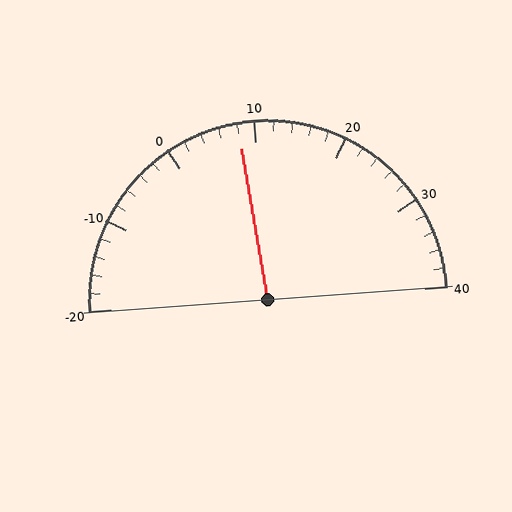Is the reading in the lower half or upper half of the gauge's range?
The reading is in the lower half of the range (-20 to 40).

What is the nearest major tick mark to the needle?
The nearest major tick mark is 10.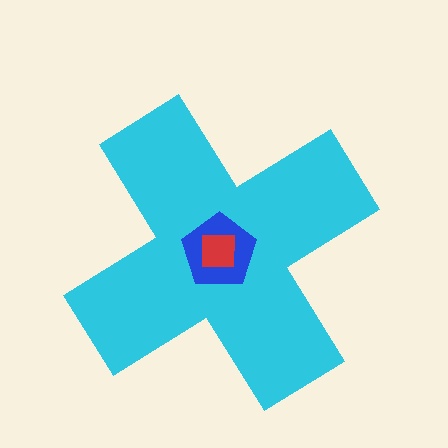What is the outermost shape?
The cyan cross.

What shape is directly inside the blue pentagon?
The red square.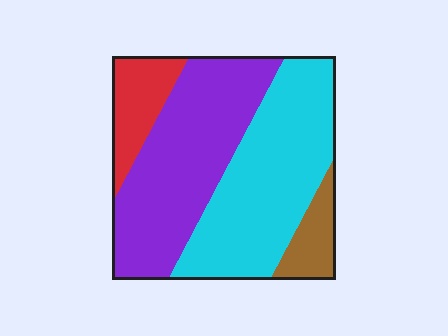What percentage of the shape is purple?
Purple takes up about two fifths (2/5) of the shape.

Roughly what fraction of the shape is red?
Red takes up less than a quarter of the shape.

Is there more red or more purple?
Purple.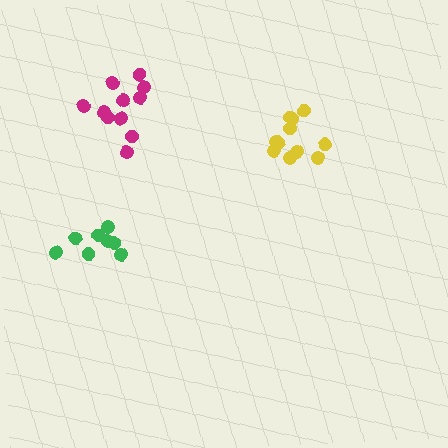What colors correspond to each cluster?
The clusters are colored: magenta, green, yellow.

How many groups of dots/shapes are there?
There are 3 groups.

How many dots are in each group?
Group 1: 11 dots, Group 2: 8 dots, Group 3: 11 dots (30 total).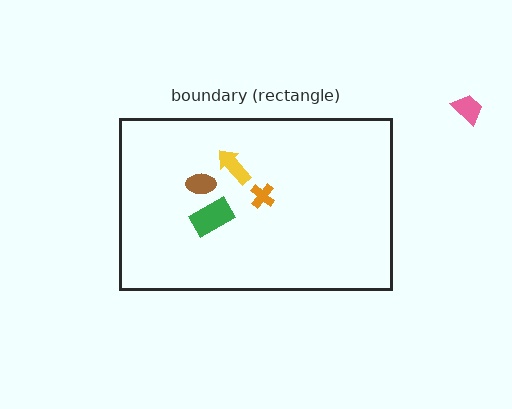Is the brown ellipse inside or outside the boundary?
Inside.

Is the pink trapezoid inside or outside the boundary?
Outside.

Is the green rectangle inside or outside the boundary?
Inside.